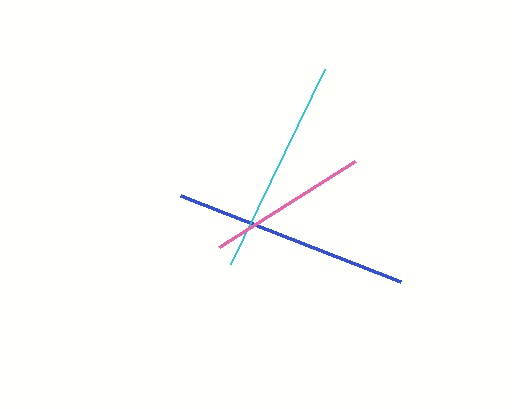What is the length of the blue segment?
The blue segment is approximately 236 pixels long.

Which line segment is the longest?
The blue line is the longest at approximately 236 pixels.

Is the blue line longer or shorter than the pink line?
The blue line is longer than the pink line.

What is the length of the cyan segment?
The cyan segment is approximately 216 pixels long.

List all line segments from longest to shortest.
From longest to shortest: blue, cyan, pink.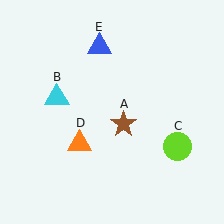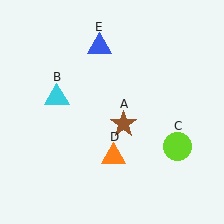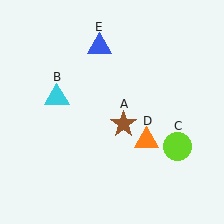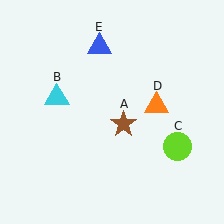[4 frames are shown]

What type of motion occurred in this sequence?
The orange triangle (object D) rotated counterclockwise around the center of the scene.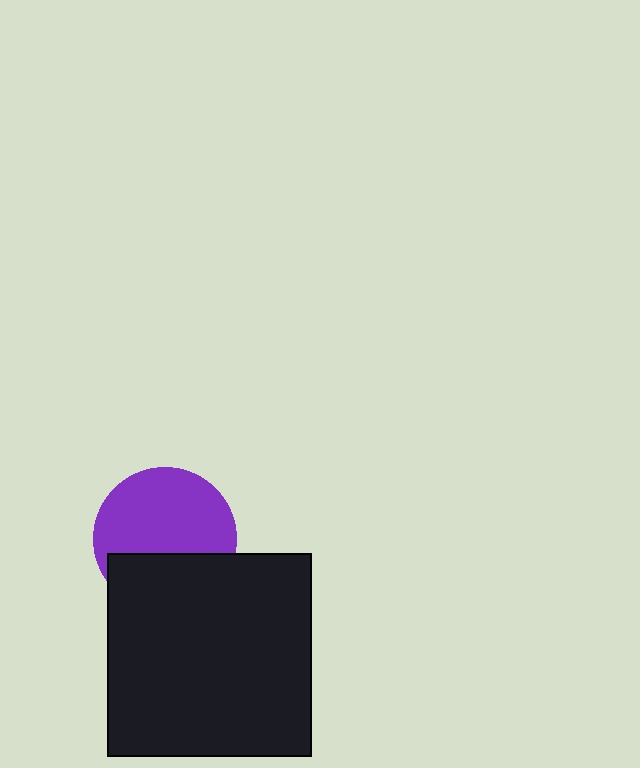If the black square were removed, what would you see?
You would see the complete purple circle.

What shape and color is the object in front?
The object in front is a black square.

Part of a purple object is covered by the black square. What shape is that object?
It is a circle.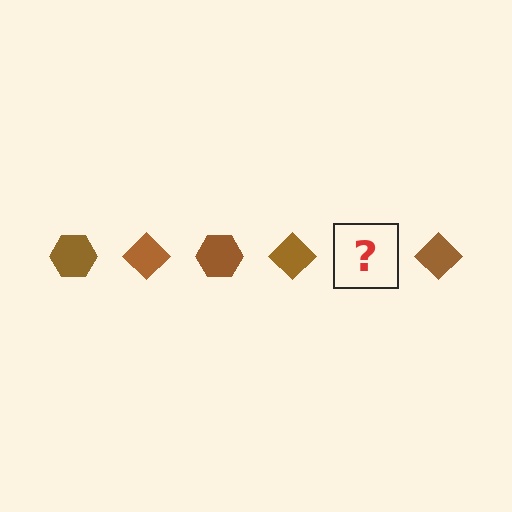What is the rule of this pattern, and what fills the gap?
The rule is that the pattern cycles through hexagon, diamond shapes in brown. The gap should be filled with a brown hexagon.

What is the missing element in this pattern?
The missing element is a brown hexagon.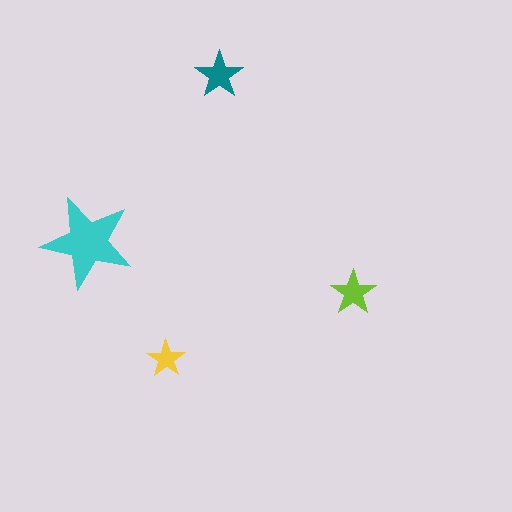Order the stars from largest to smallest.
the cyan one, the teal one, the lime one, the yellow one.